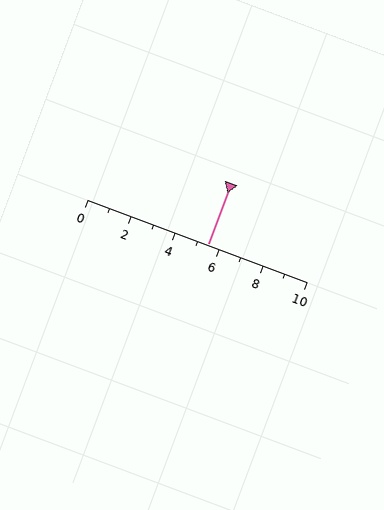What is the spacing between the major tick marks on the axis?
The major ticks are spaced 2 apart.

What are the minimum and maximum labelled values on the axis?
The axis runs from 0 to 10.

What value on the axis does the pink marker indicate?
The marker indicates approximately 5.5.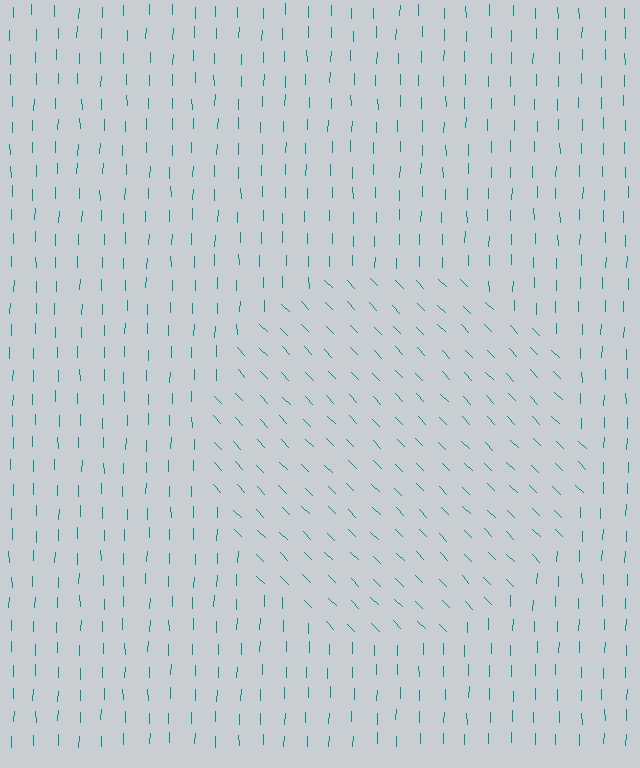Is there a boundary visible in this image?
Yes, there is a texture boundary formed by a change in line orientation.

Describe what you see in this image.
The image is filled with small teal line segments. A circle region in the image has lines oriented differently from the surrounding lines, creating a visible texture boundary.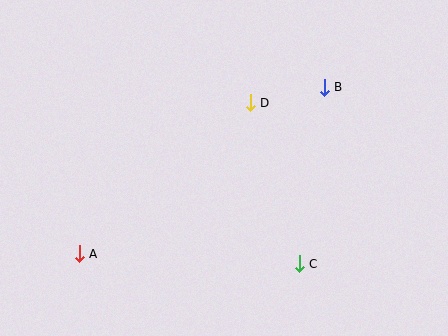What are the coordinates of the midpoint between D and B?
The midpoint between D and B is at (287, 95).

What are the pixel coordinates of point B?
Point B is at (324, 87).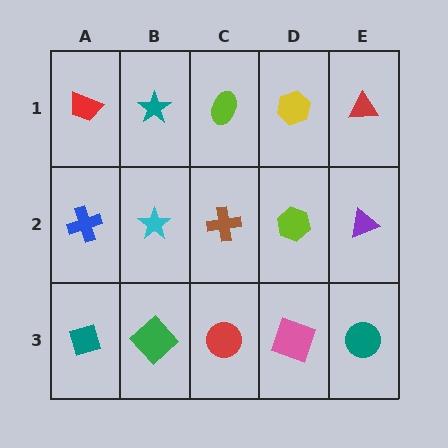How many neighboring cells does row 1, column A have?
2.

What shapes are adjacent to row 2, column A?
A red trapezoid (row 1, column A), a teal diamond (row 3, column A), a cyan star (row 2, column B).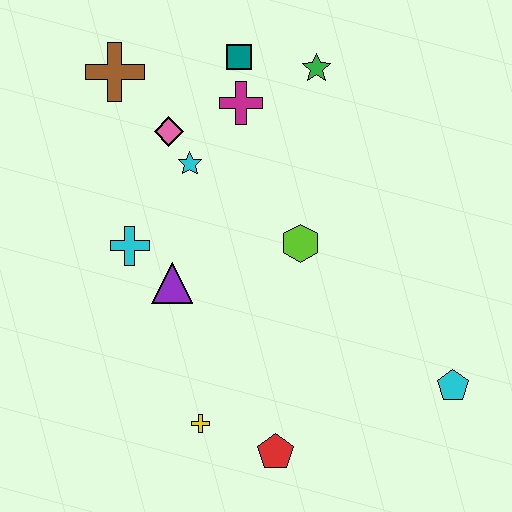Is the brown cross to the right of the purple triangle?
No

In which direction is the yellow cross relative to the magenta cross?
The yellow cross is below the magenta cross.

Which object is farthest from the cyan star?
The cyan pentagon is farthest from the cyan star.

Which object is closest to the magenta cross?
The teal square is closest to the magenta cross.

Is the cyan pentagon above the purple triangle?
No